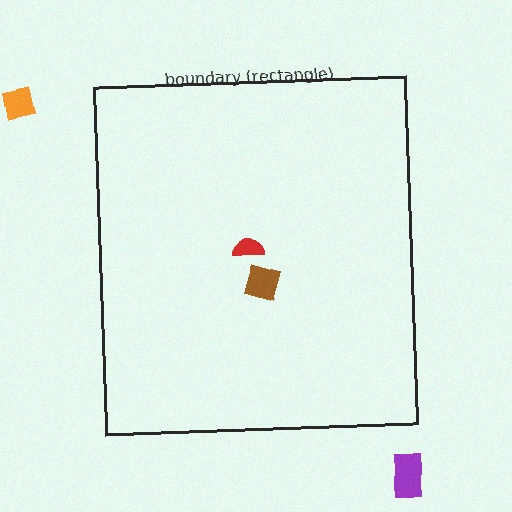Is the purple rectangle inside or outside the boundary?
Outside.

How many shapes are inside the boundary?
2 inside, 2 outside.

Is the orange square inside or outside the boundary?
Outside.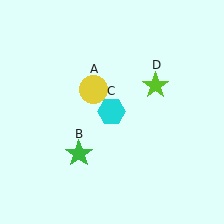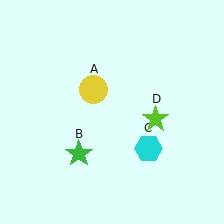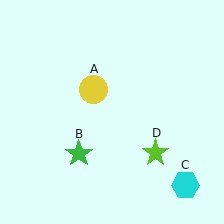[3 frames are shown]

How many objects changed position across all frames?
2 objects changed position: cyan hexagon (object C), lime star (object D).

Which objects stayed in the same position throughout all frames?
Yellow circle (object A) and green star (object B) remained stationary.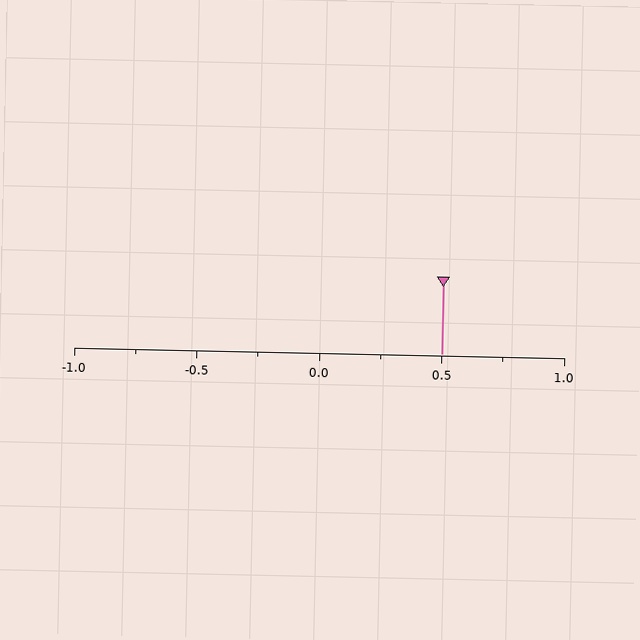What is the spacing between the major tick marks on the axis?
The major ticks are spaced 0.5 apart.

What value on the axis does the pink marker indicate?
The marker indicates approximately 0.5.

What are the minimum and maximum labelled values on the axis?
The axis runs from -1.0 to 1.0.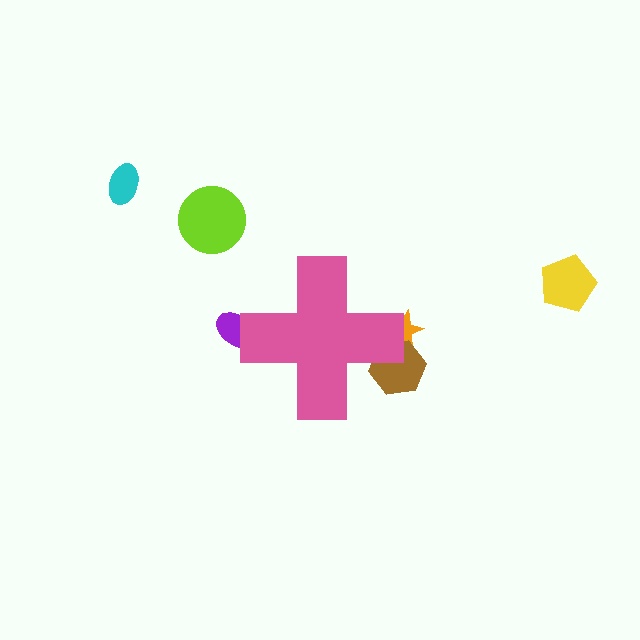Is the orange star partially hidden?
Yes, the orange star is partially hidden behind the pink cross.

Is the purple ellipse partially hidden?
Yes, the purple ellipse is partially hidden behind the pink cross.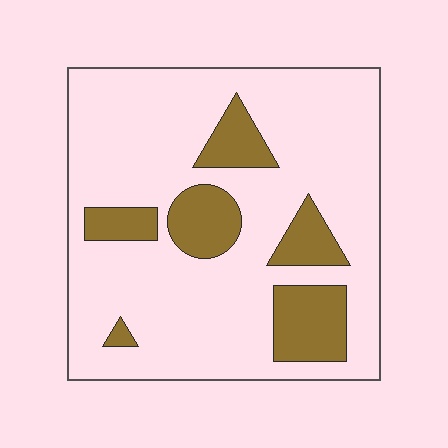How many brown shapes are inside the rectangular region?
6.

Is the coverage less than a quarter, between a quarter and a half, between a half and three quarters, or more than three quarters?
Less than a quarter.